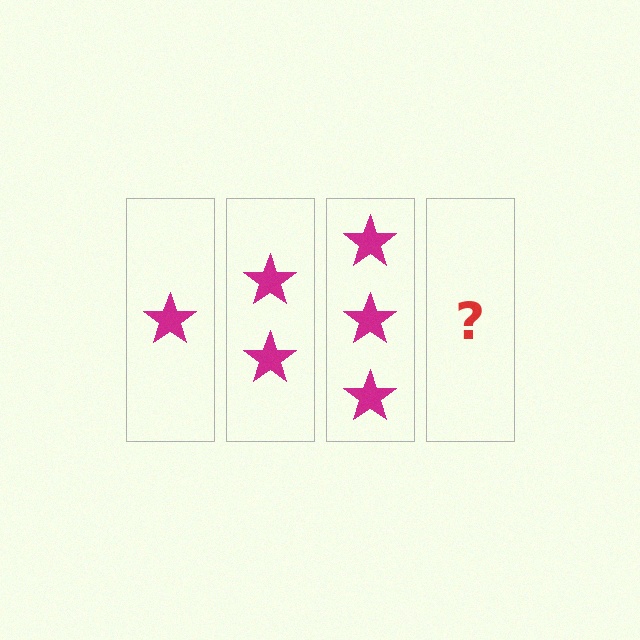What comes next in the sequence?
The next element should be 4 stars.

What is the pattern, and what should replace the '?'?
The pattern is that each step adds one more star. The '?' should be 4 stars.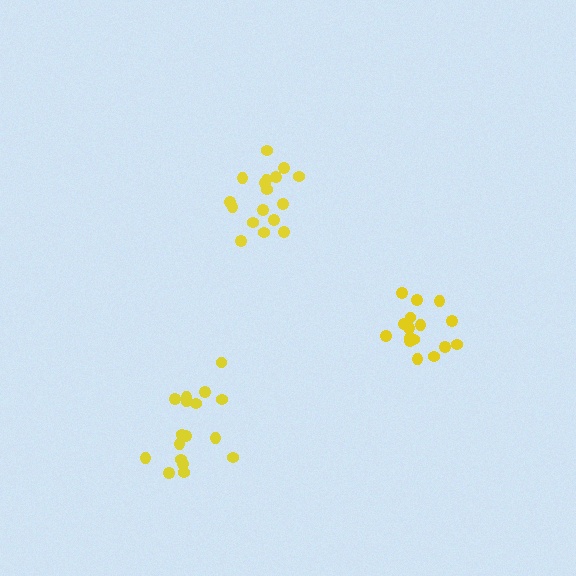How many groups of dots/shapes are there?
There are 3 groups.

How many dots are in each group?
Group 1: 16 dots, Group 2: 17 dots, Group 3: 17 dots (50 total).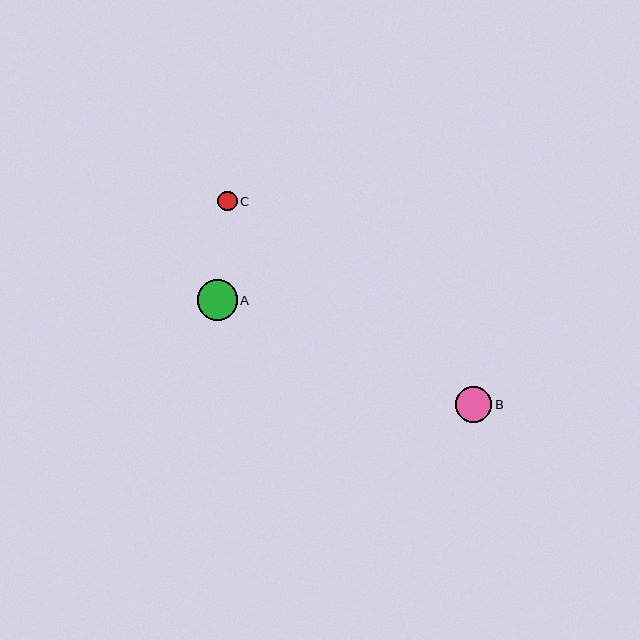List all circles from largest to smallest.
From largest to smallest: A, B, C.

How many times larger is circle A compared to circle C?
Circle A is approximately 2.1 times the size of circle C.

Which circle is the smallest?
Circle C is the smallest with a size of approximately 19 pixels.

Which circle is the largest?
Circle A is the largest with a size of approximately 40 pixels.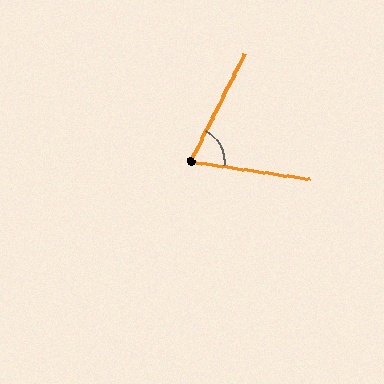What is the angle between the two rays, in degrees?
Approximately 72 degrees.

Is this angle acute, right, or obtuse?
It is acute.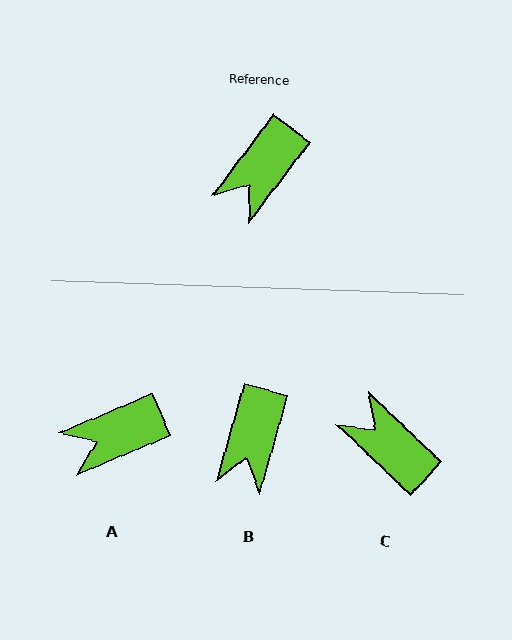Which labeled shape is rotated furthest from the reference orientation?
C, about 96 degrees away.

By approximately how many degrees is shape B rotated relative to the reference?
Approximately 21 degrees counter-clockwise.